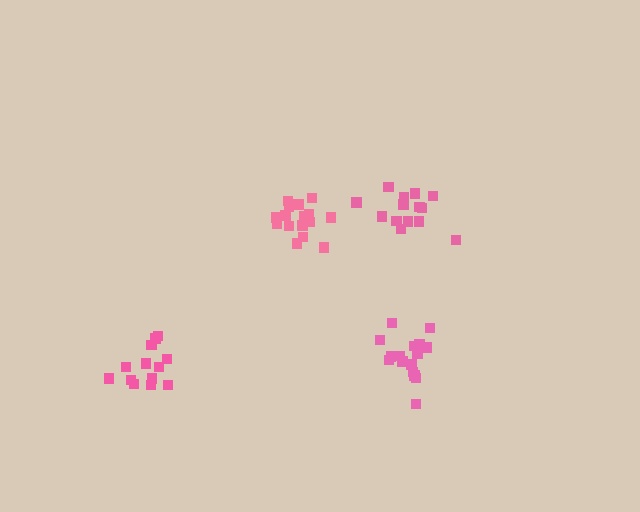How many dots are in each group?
Group 1: 16 dots, Group 2: 14 dots, Group 3: 16 dots, Group 4: 13 dots (59 total).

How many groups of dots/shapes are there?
There are 4 groups.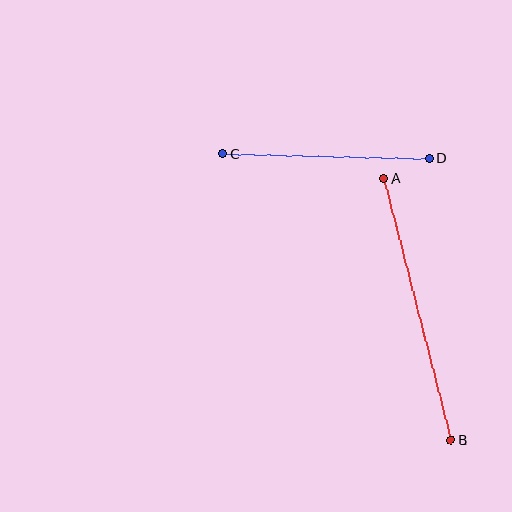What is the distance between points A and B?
The distance is approximately 270 pixels.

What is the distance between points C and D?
The distance is approximately 207 pixels.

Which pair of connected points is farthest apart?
Points A and B are farthest apart.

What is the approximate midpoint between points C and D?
The midpoint is at approximately (326, 156) pixels.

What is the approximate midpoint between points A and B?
The midpoint is at approximately (418, 309) pixels.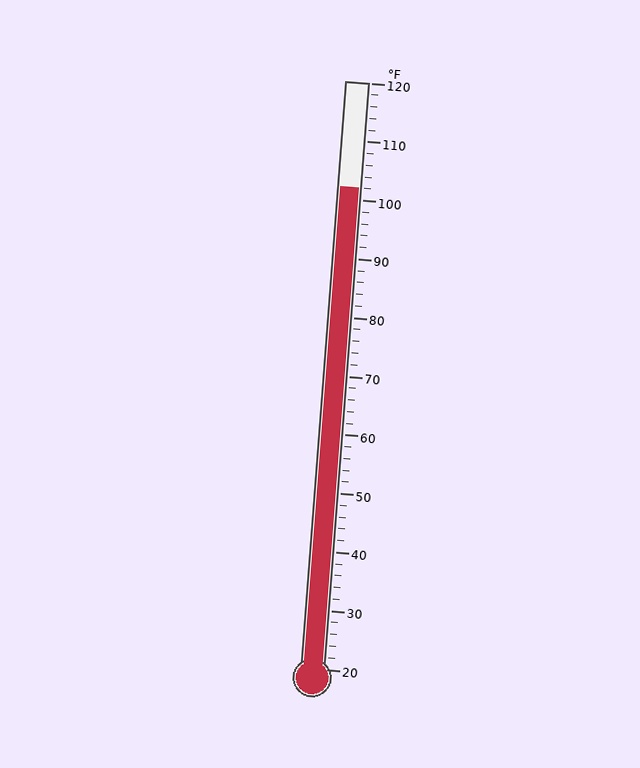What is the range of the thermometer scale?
The thermometer scale ranges from 20°F to 120°F.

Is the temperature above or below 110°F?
The temperature is below 110°F.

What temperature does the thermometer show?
The thermometer shows approximately 102°F.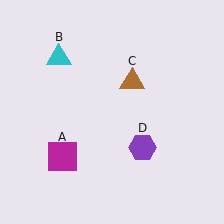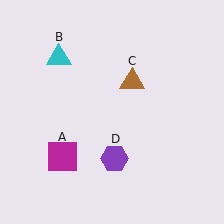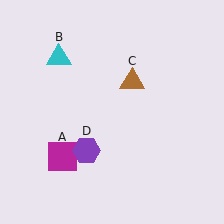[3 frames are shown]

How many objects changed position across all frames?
1 object changed position: purple hexagon (object D).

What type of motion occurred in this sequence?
The purple hexagon (object D) rotated clockwise around the center of the scene.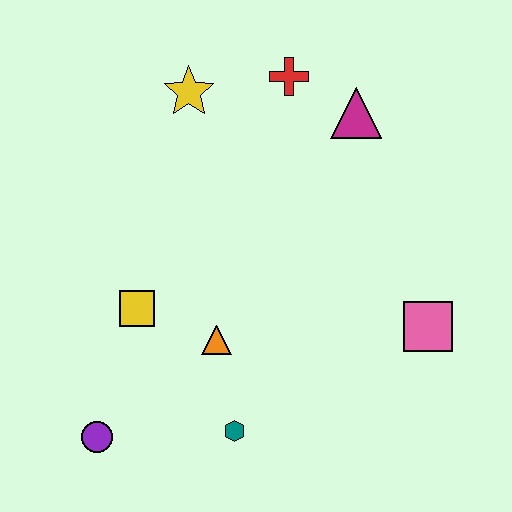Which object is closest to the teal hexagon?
The orange triangle is closest to the teal hexagon.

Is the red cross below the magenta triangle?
No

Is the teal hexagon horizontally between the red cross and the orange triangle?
Yes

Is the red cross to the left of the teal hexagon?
No